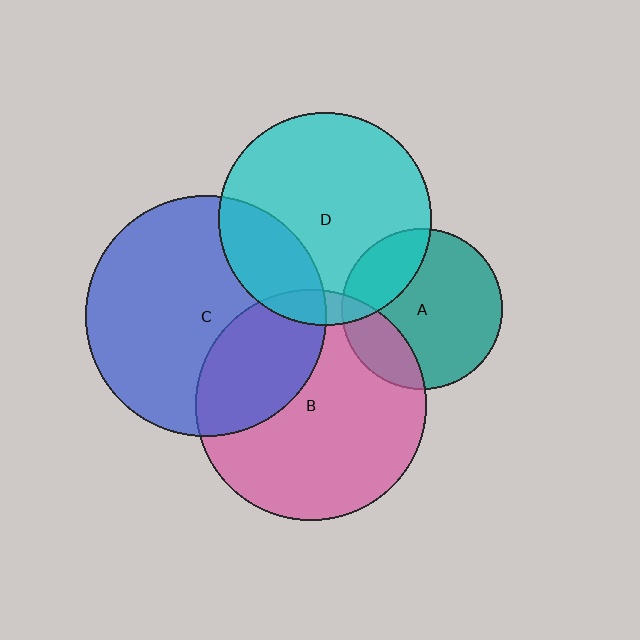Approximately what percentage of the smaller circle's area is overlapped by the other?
Approximately 10%.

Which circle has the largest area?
Circle C (blue).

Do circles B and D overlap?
Yes.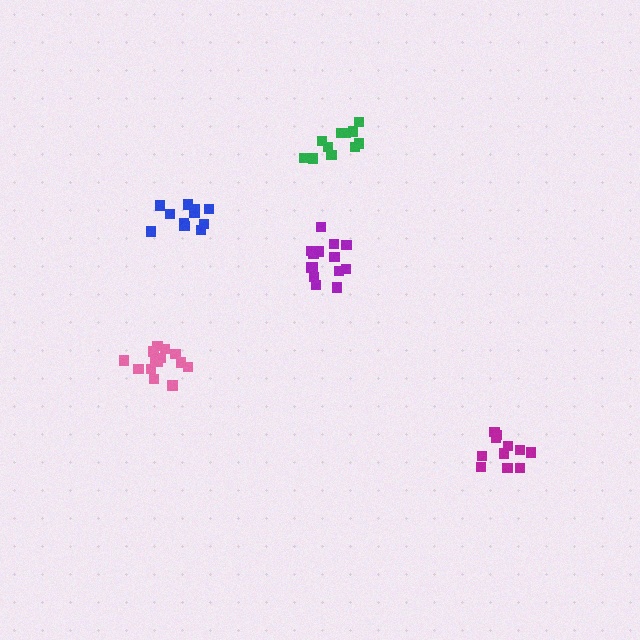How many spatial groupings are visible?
There are 5 spatial groupings.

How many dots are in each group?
Group 1: 14 dots, Group 2: 11 dots, Group 3: 12 dots, Group 4: 14 dots, Group 5: 11 dots (62 total).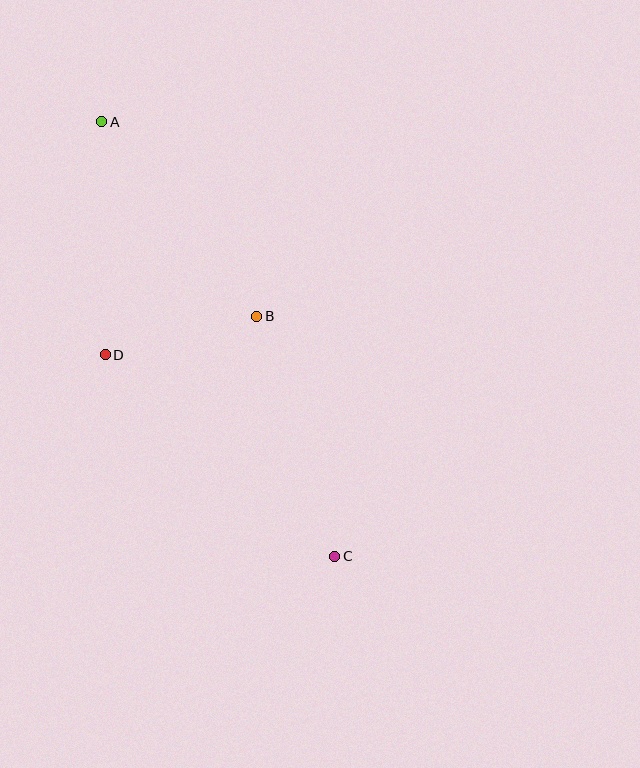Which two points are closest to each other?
Points B and D are closest to each other.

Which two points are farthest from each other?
Points A and C are farthest from each other.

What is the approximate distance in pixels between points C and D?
The distance between C and D is approximately 305 pixels.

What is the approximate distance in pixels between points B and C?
The distance between B and C is approximately 252 pixels.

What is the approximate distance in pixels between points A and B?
The distance between A and B is approximately 249 pixels.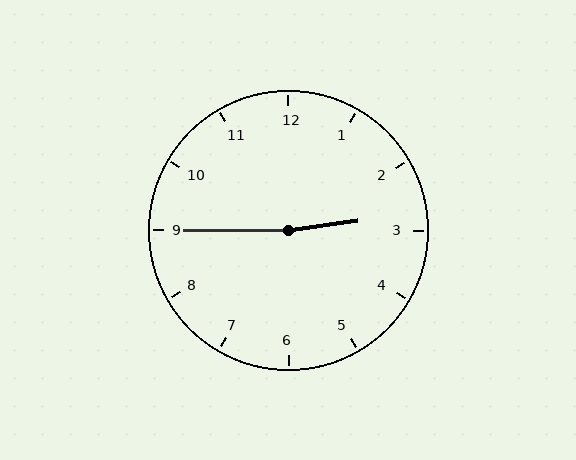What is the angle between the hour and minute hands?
Approximately 172 degrees.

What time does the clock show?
2:45.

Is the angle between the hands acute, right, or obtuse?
It is obtuse.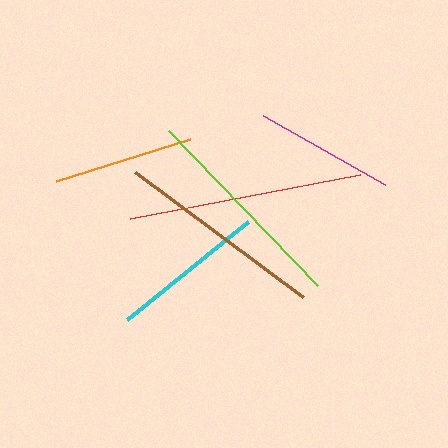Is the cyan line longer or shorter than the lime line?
The lime line is longer than the cyan line.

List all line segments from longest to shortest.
From longest to shortest: red, lime, brown, cyan, orange, magenta.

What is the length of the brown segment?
The brown segment is approximately 209 pixels long.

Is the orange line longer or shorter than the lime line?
The lime line is longer than the orange line.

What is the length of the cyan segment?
The cyan segment is approximately 156 pixels long.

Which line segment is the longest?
The red line is the longest at approximately 234 pixels.